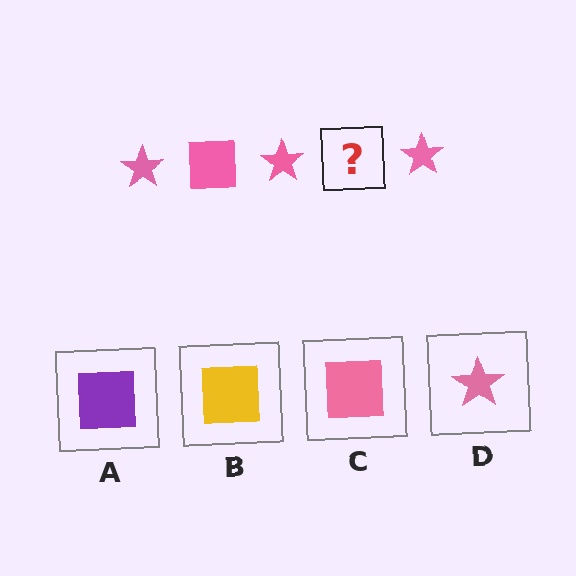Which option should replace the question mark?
Option C.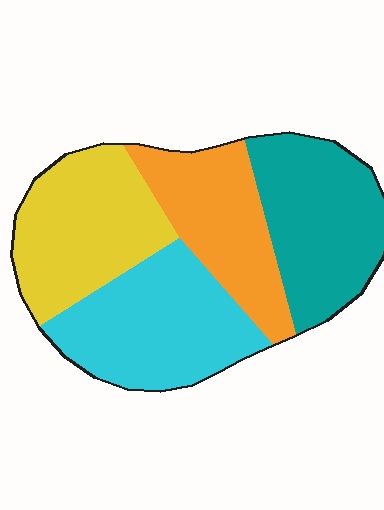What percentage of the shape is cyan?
Cyan covers 27% of the shape.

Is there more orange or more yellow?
Yellow.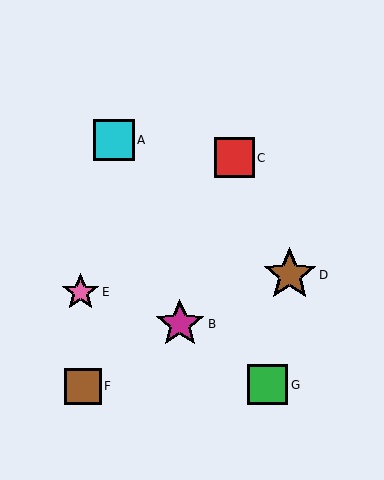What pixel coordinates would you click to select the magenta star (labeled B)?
Click at (180, 324) to select the magenta star B.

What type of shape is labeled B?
Shape B is a magenta star.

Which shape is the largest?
The brown star (labeled D) is the largest.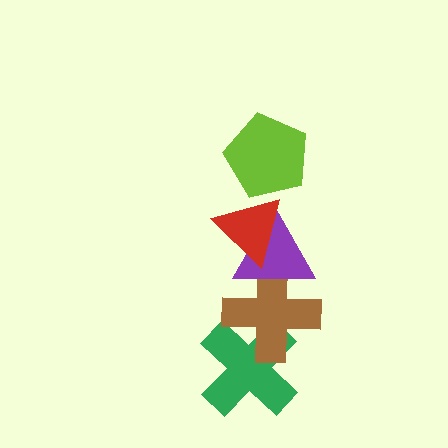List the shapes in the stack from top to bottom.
From top to bottom: the lime pentagon, the red triangle, the purple triangle, the brown cross, the green cross.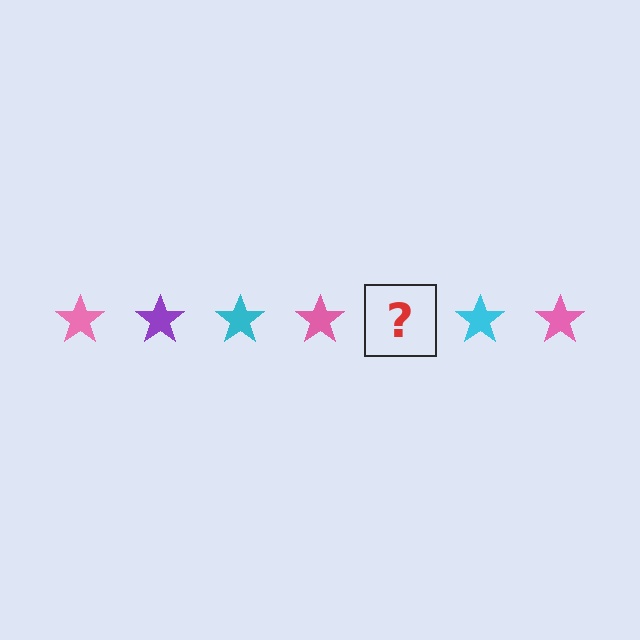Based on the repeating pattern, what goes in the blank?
The blank should be a purple star.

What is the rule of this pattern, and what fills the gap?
The rule is that the pattern cycles through pink, purple, cyan stars. The gap should be filled with a purple star.